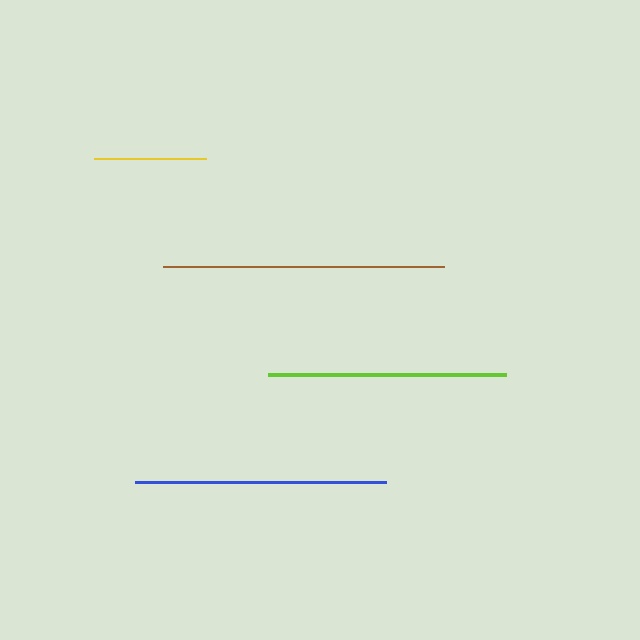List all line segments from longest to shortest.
From longest to shortest: brown, blue, lime, yellow.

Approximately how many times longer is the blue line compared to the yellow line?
The blue line is approximately 2.2 times the length of the yellow line.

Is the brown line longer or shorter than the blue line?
The brown line is longer than the blue line.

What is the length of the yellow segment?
The yellow segment is approximately 113 pixels long.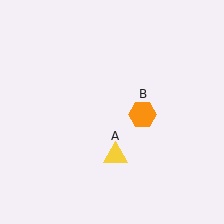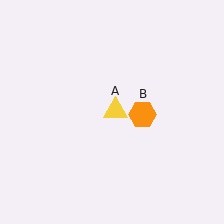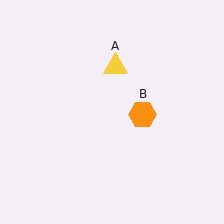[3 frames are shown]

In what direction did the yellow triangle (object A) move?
The yellow triangle (object A) moved up.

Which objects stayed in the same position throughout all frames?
Orange hexagon (object B) remained stationary.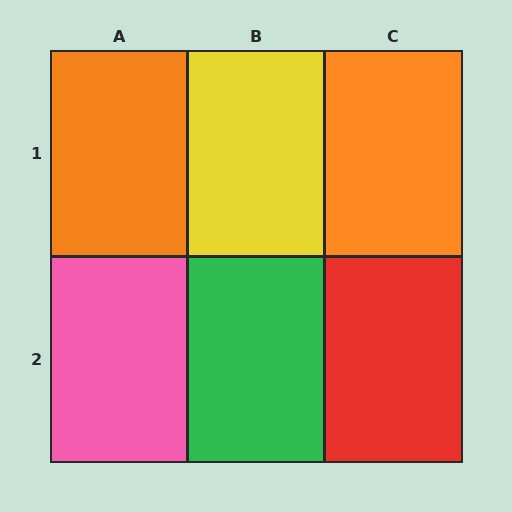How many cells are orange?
2 cells are orange.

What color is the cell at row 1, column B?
Yellow.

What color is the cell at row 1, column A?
Orange.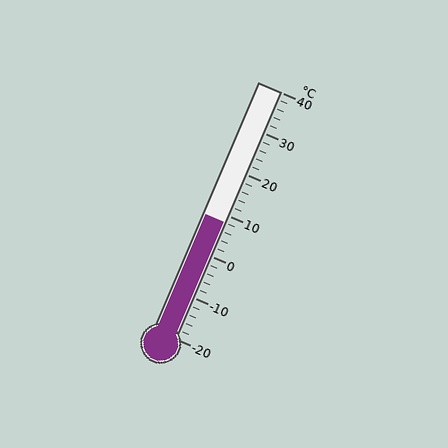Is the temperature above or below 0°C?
The temperature is above 0°C.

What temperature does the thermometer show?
The thermometer shows approximately 8°C.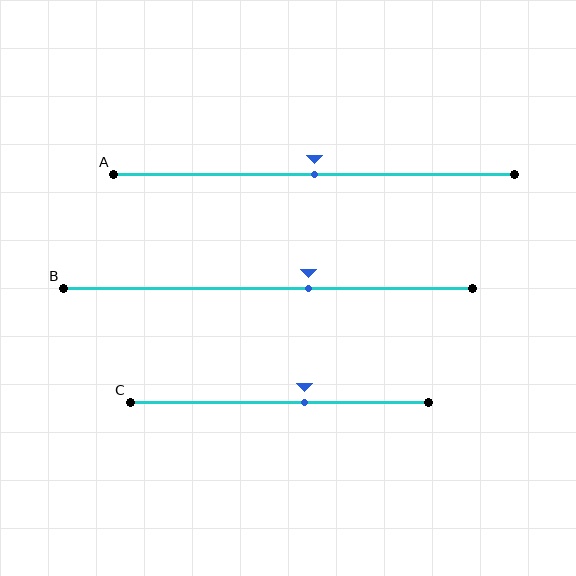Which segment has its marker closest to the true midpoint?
Segment A has its marker closest to the true midpoint.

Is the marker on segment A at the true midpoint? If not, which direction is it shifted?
Yes, the marker on segment A is at the true midpoint.